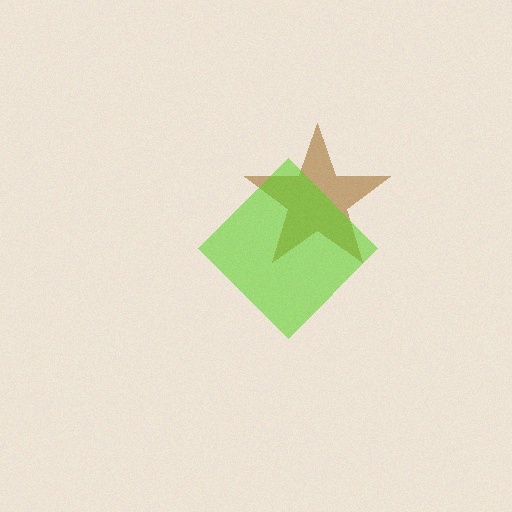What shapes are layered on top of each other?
The layered shapes are: a brown star, a lime diamond.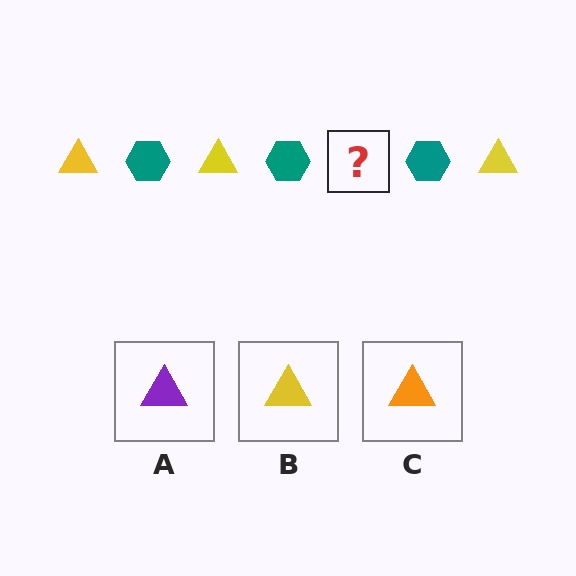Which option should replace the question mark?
Option B.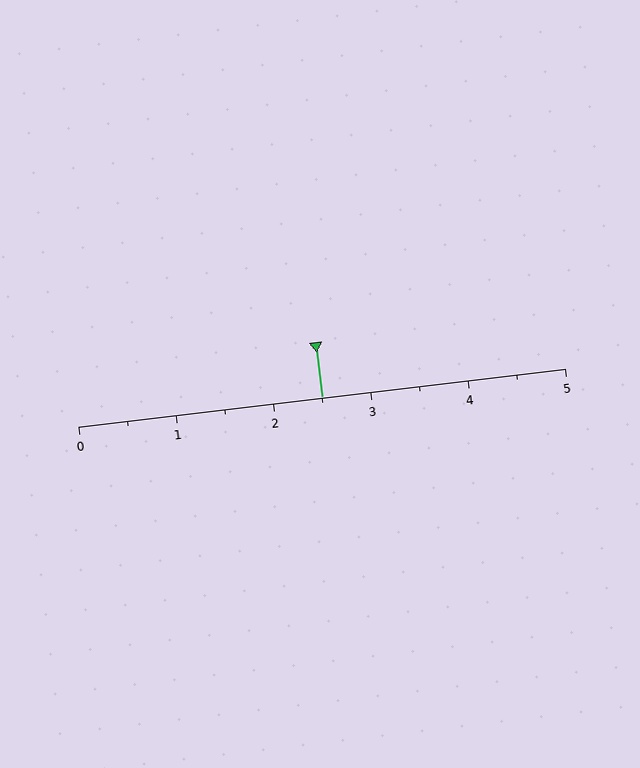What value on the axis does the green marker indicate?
The marker indicates approximately 2.5.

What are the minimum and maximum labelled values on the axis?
The axis runs from 0 to 5.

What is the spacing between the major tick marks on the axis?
The major ticks are spaced 1 apart.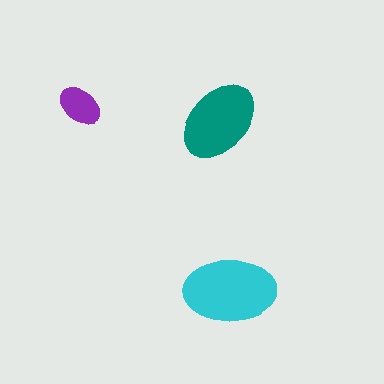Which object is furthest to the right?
The cyan ellipse is rightmost.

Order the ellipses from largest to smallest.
the cyan one, the teal one, the purple one.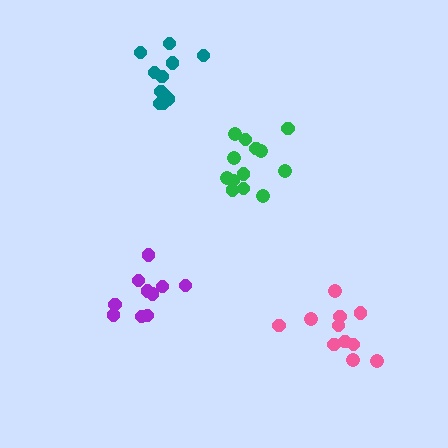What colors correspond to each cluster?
The clusters are colored: green, pink, teal, purple.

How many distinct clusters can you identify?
There are 4 distinct clusters.